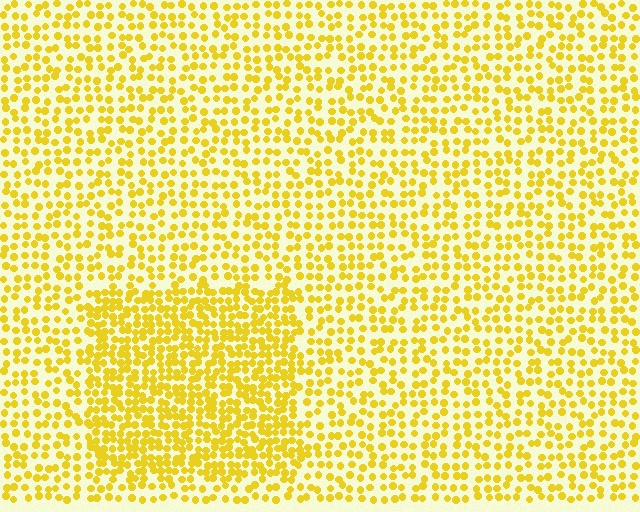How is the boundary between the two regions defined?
The boundary is defined by a change in element density (approximately 1.8x ratio). All elements are the same color, size, and shape.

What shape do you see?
I see a rectangle.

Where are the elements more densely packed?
The elements are more densely packed inside the rectangle boundary.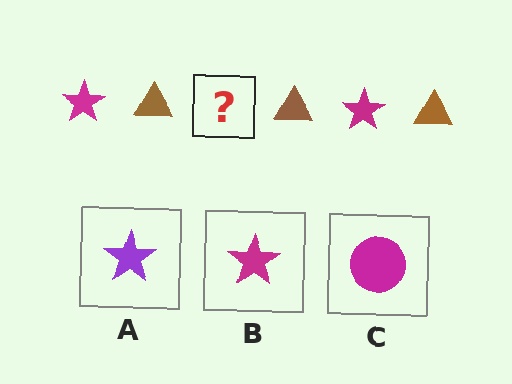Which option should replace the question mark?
Option B.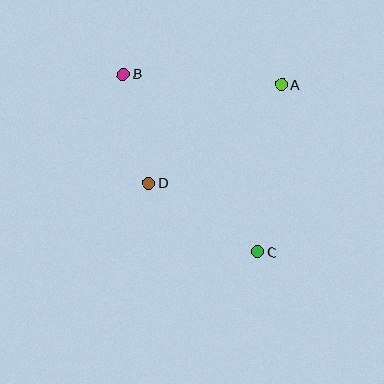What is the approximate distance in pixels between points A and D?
The distance between A and D is approximately 165 pixels.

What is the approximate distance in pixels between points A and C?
The distance between A and C is approximately 169 pixels.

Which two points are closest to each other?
Points B and D are closest to each other.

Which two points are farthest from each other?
Points B and C are farthest from each other.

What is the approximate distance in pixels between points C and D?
The distance between C and D is approximately 129 pixels.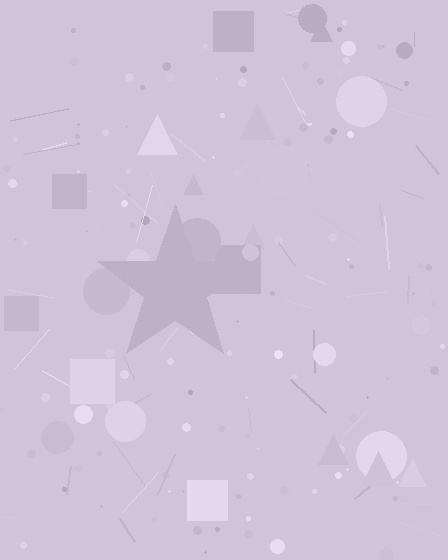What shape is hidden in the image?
A star is hidden in the image.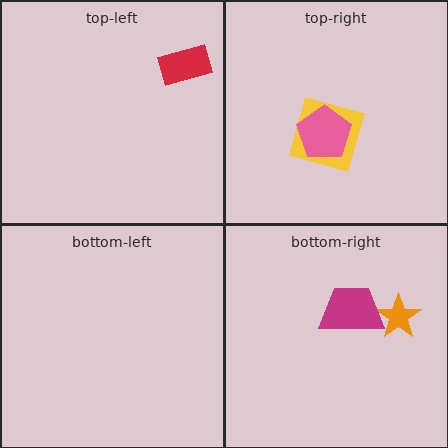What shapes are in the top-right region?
The yellow square, the pink pentagon.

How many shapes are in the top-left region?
1.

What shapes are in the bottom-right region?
The orange star, the magenta trapezoid.